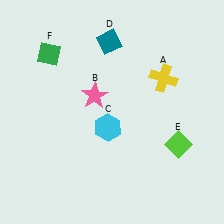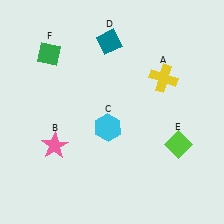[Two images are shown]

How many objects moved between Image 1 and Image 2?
1 object moved between the two images.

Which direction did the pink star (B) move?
The pink star (B) moved down.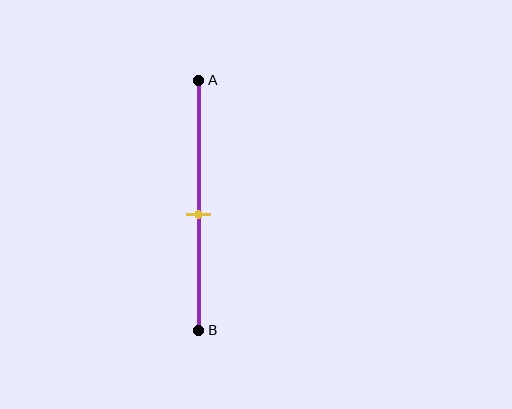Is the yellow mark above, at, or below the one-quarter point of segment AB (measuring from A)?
The yellow mark is below the one-quarter point of segment AB.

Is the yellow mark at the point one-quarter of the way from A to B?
No, the mark is at about 55% from A, not at the 25% one-quarter point.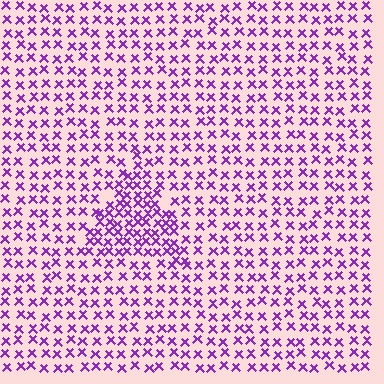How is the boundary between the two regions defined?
The boundary is defined by a change in element density (approximately 1.8x ratio). All elements are the same color, size, and shape.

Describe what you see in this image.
The image contains small purple elements arranged at two different densities. A triangle-shaped region is visible where the elements are more densely packed than the surrounding area.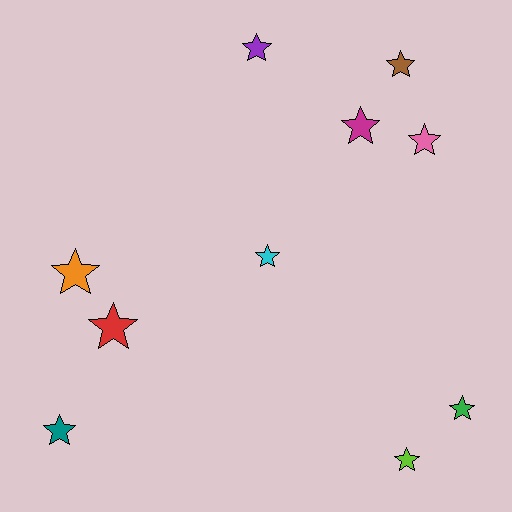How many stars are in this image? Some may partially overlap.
There are 10 stars.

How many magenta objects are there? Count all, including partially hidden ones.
There is 1 magenta object.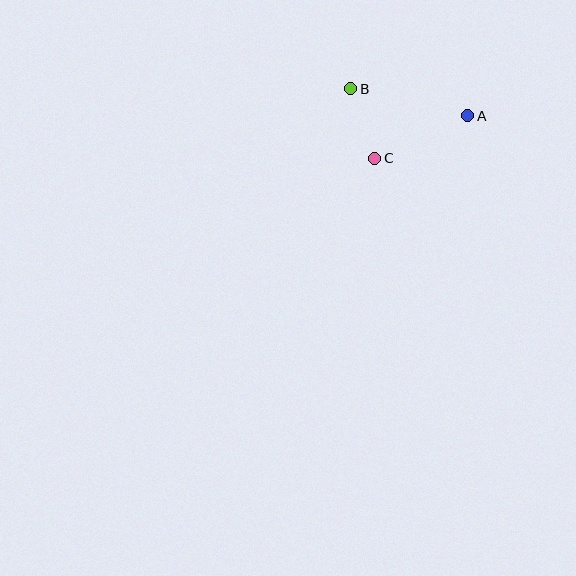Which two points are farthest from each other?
Points A and B are farthest from each other.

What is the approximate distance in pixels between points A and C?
The distance between A and C is approximately 102 pixels.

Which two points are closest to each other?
Points B and C are closest to each other.